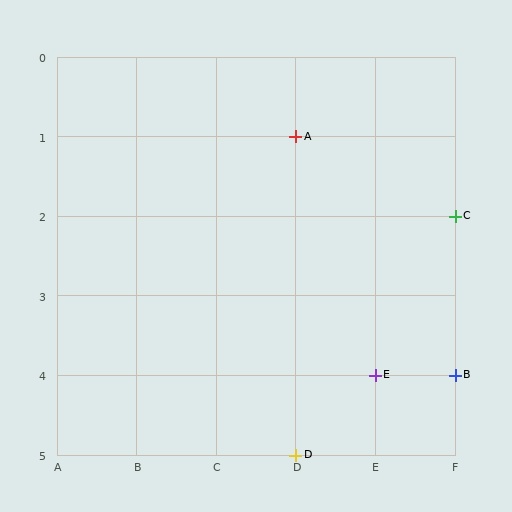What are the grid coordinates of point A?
Point A is at grid coordinates (D, 1).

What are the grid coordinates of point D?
Point D is at grid coordinates (D, 5).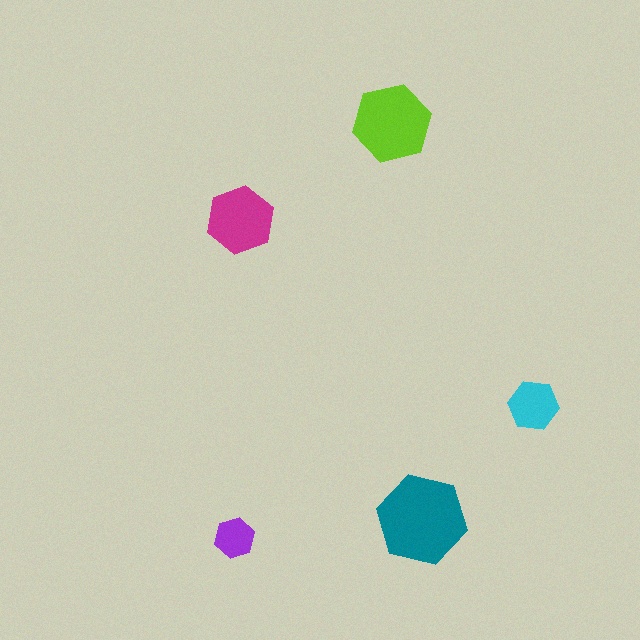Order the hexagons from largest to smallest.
the teal one, the lime one, the magenta one, the cyan one, the purple one.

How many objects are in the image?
There are 5 objects in the image.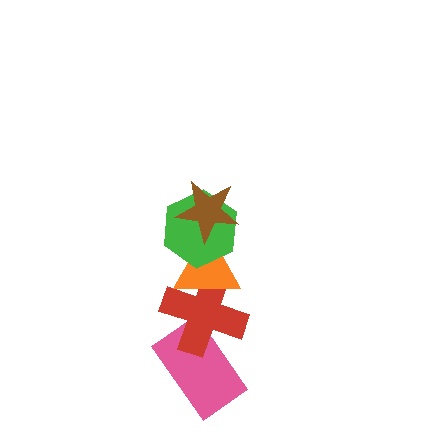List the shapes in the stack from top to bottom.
From top to bottom: the brown star, the green hexagon, the orange triangle, the red cross, the pink rectangle.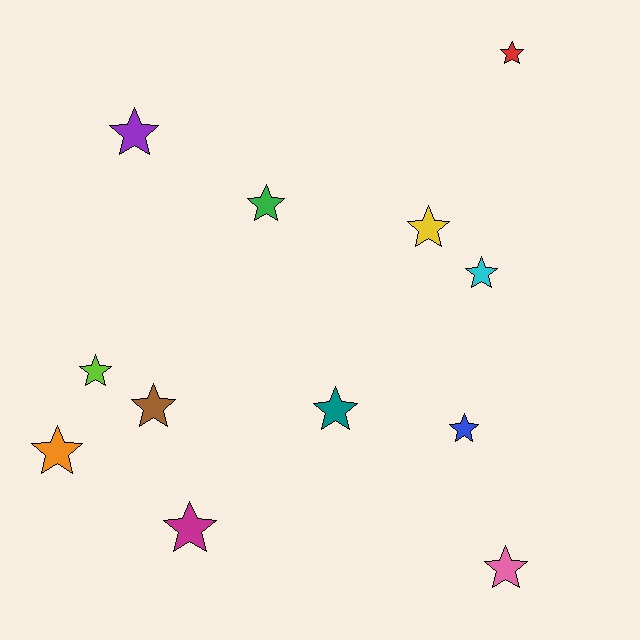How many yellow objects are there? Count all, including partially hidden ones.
There is 1 yellow object.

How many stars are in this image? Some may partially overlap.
There are 12 stars.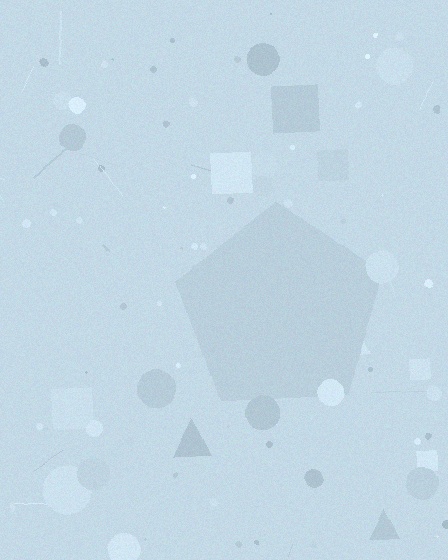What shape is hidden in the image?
A pentagon is hidden in the image.